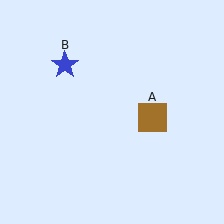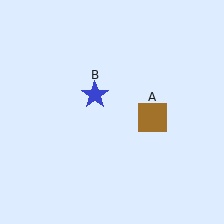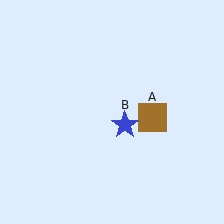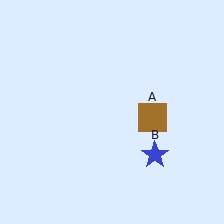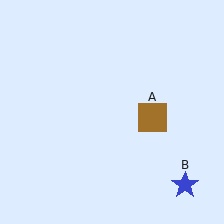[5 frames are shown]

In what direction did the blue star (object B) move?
The blue star (object B) moved down and to the right.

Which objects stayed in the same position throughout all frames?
Brown square (object A) remained stationary.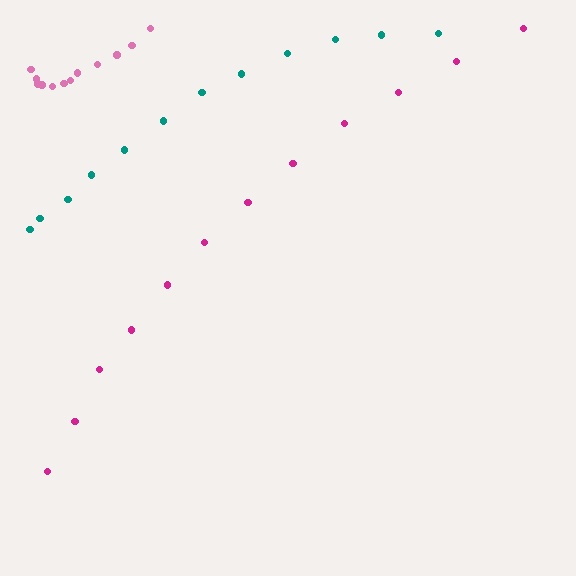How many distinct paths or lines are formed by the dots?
There are 3 distinct paths.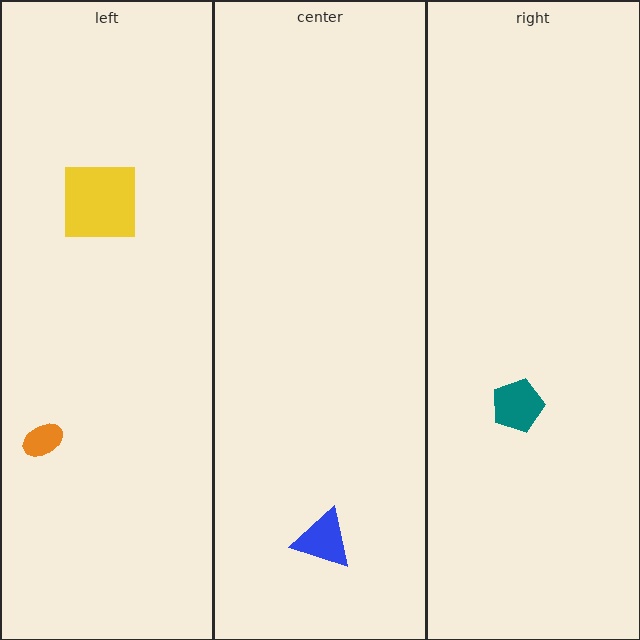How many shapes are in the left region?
2.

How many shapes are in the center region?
1.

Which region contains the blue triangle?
The center region.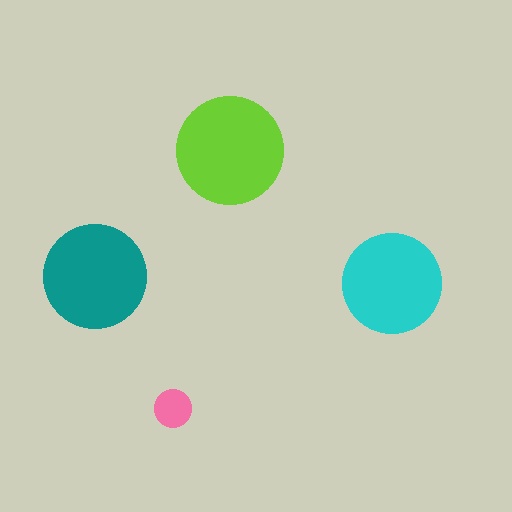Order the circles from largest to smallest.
the lime one, the teal one, the cyan one, the pink one.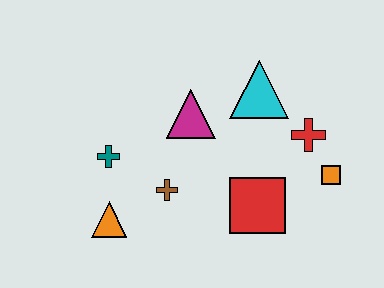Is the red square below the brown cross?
Yes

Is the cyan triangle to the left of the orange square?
Yes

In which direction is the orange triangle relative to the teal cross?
The orange triangle is below the teal cross.